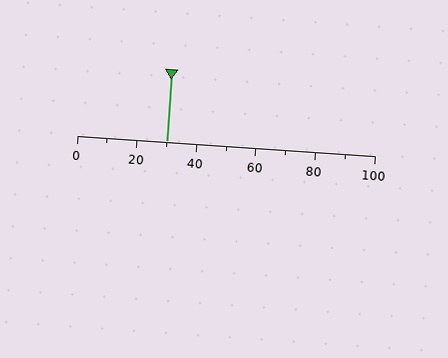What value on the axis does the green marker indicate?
The marker indicates approximately 30.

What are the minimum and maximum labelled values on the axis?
The axis runs from 0 to 100.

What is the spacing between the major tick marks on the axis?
The major ticks are spaced 20 apart.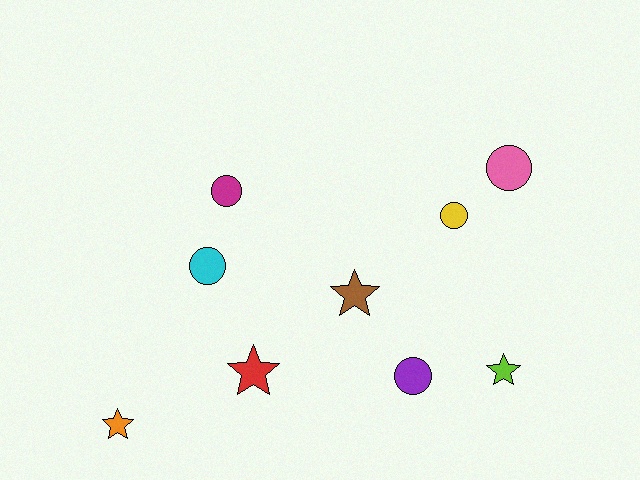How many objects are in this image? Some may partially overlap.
There are 9 objects.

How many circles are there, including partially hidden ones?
There are 5 circles.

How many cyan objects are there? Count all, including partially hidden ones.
There is 1 cyan object.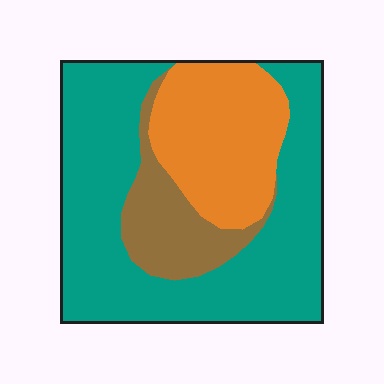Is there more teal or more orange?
Teal.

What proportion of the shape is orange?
Orange takes up between a sixth and a third of the shape.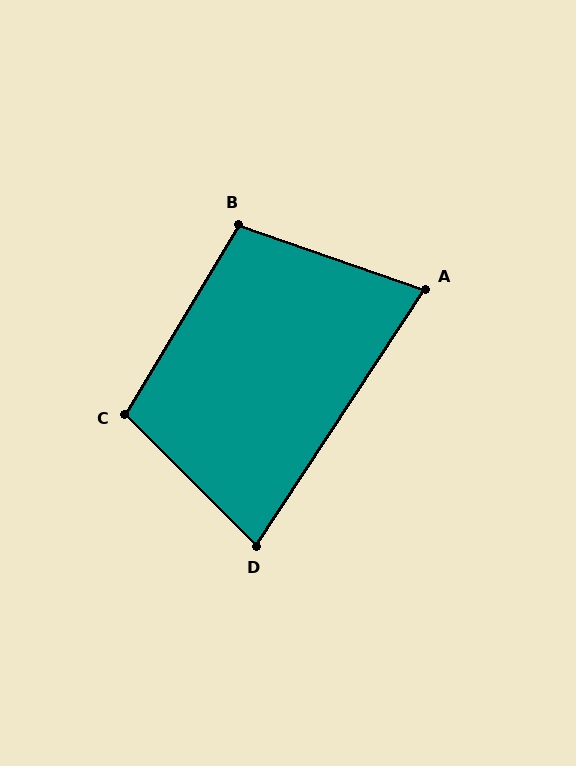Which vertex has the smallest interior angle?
A, at approximately 76 degrees.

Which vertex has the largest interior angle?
C, at approximately 104 degrees.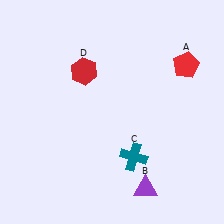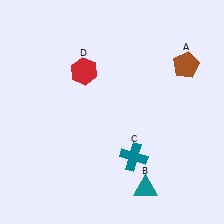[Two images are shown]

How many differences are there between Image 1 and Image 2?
There are 2 differences between the two images.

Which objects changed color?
A changed from red to brown. B changed from purple to teal.